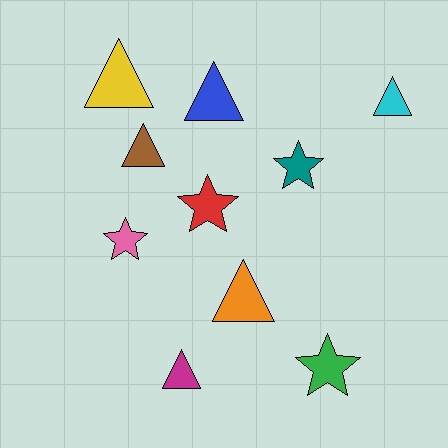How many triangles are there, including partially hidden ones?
There are 6 triangles.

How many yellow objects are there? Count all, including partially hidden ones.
There is 1 yellow object.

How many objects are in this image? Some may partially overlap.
There are 10 objects.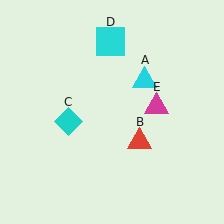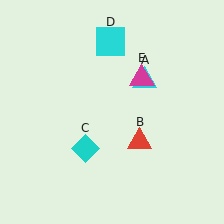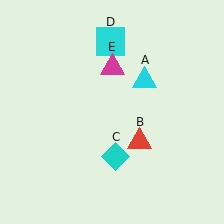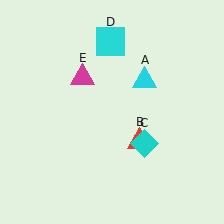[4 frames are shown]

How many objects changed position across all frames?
2 objects changed position: cyan diamond (object C), magenta triangle (object E).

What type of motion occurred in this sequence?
The cyan diamond (object C), magenta triangle (object E) rotated counterclockwise around the center of the scene.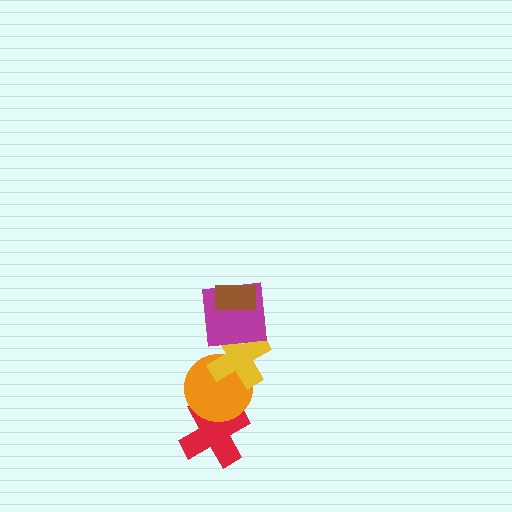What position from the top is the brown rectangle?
The brown rectangle is 1st from the top.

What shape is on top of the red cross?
The orange circle is on top of the red cross.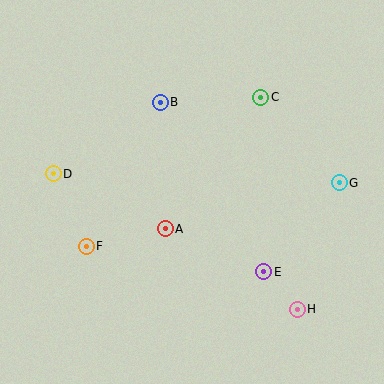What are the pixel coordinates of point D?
Point D is at (53, 174).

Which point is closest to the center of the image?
Point A at (165, 229) is closest to the center.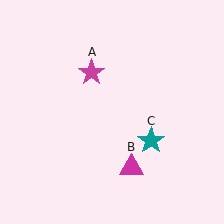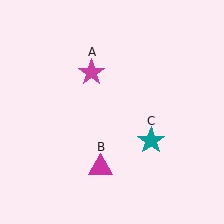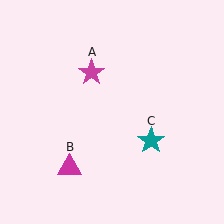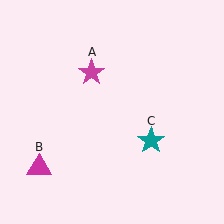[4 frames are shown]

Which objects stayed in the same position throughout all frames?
Magenta star (object A) and teal star (object C) remained stationary.